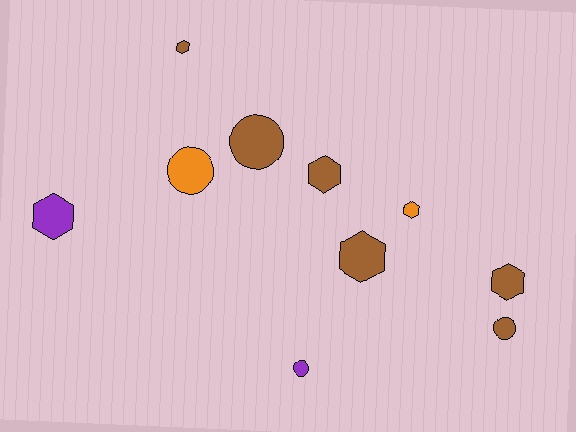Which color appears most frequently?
Brown, with 6 objects.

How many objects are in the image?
There are 10 objects.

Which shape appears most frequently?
Hexagon, with 6 objects.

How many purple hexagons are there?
There is 1 purple hexagon.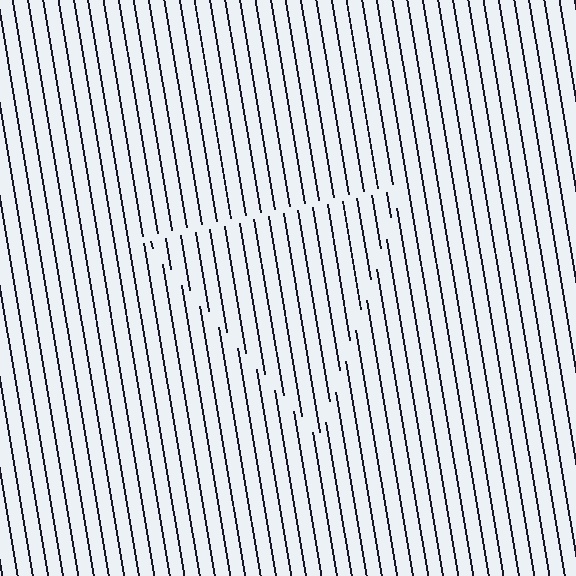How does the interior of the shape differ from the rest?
The interior of the shape contains the same grating, shifted by half a period — the contour is defined by the phase discontinuity where line-ends from the inner and outer gratings abut.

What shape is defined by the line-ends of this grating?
An illusory triangle. The interior of the shape contains the same grating, shifted by half a period — the contour is defined by the phase discontinuity where line-ends from the inner and outer gratings abut.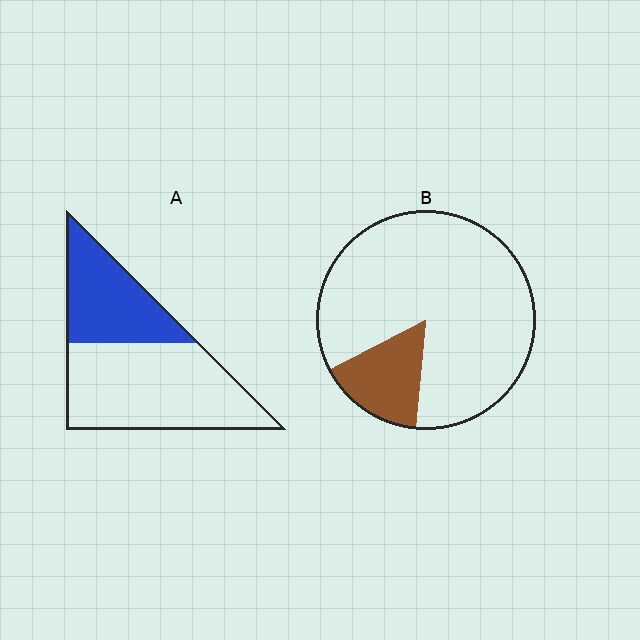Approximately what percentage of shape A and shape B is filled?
A is approximately 35% and B is approximately 15%.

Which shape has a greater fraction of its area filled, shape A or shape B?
Shape A.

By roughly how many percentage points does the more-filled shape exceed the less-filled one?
By roughly 20 percentage points (A over B).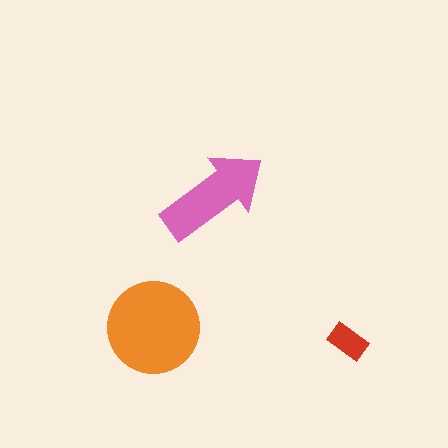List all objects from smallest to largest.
The red rectangle, the pink arrow, the orange circle.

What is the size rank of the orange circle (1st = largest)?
1st.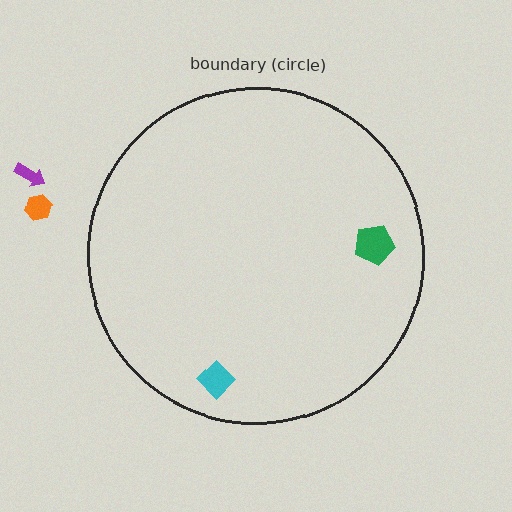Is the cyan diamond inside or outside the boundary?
Inside.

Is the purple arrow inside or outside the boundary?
Outside.